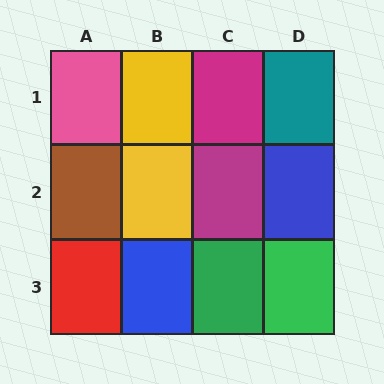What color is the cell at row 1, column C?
Magenta.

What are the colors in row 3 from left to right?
Red, blue, green, green.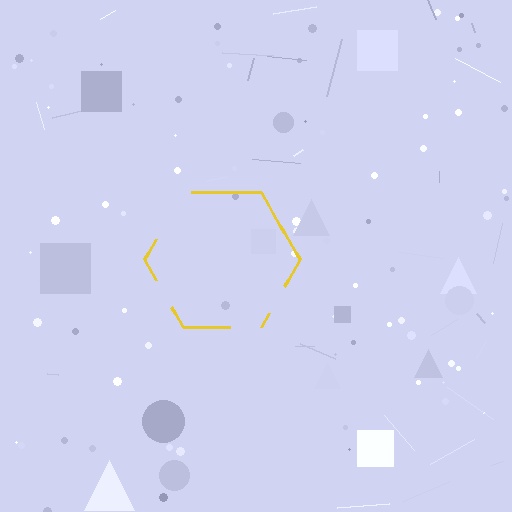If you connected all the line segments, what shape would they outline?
They would outline a hexagon.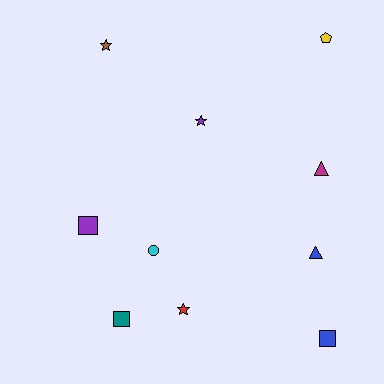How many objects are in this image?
There are 10 objects.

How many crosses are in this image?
There are no crosses.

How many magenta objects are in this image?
There is 1 magenta object.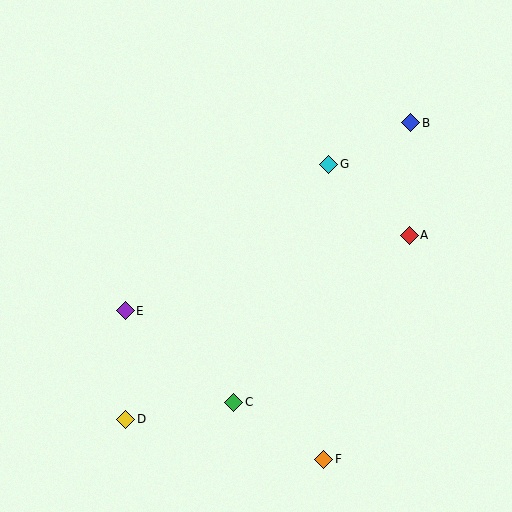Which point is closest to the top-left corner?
Point E is closest to the top-left corner.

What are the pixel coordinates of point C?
Point C is at (234, 402).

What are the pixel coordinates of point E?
Point E is at (125, 311).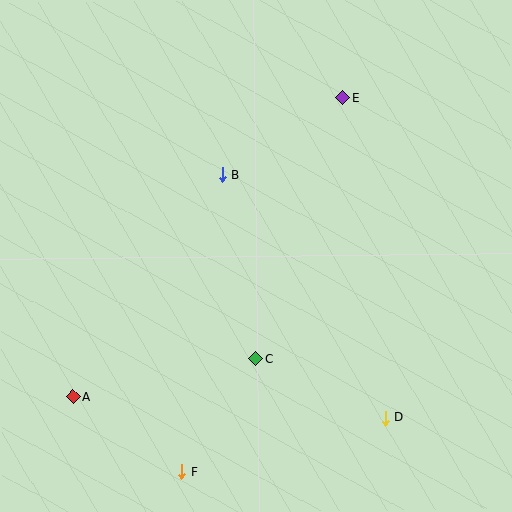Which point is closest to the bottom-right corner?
Point D is closest to the bottom-right corner.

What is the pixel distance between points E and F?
The distance between E and F is 407 pixels.